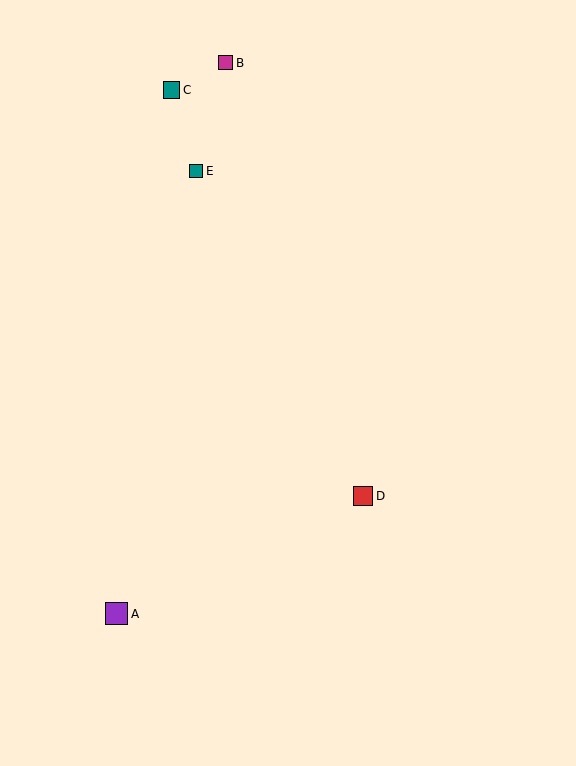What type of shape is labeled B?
Shape B is a magenta square.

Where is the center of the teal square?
The center of the teal square is at (196, 171).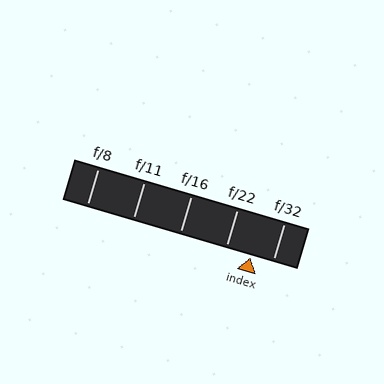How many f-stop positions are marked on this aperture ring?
There are 5 f-stop positions marked.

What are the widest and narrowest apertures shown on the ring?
The widest aperture shown is f/8 and the narrowest is f/32.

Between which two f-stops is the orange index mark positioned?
The index mark is between f/22 and f/32.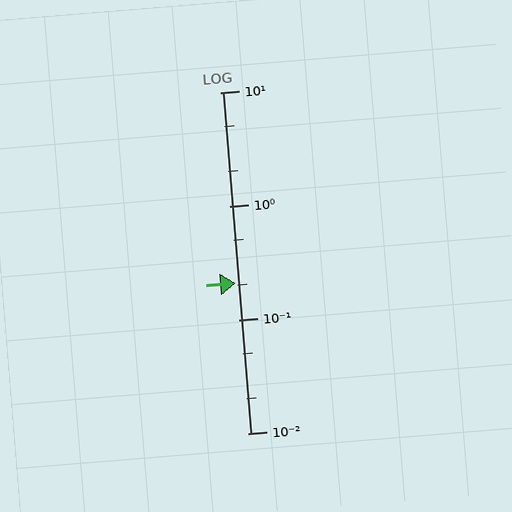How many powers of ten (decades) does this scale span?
The scale spans 3 decades, from 0.01 to 10.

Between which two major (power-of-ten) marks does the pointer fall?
The pointer is between 0.1 and 1.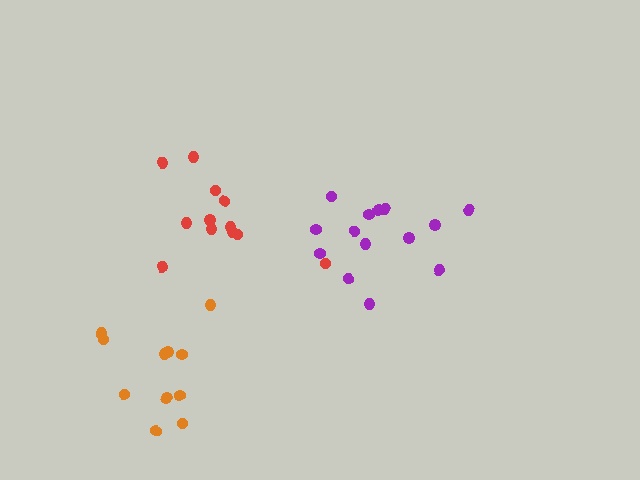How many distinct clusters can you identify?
There are 3 distinct clusters.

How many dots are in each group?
Group 1: 12 dots, Group 2: 14 dots, Group 3: 11 dots (37 total).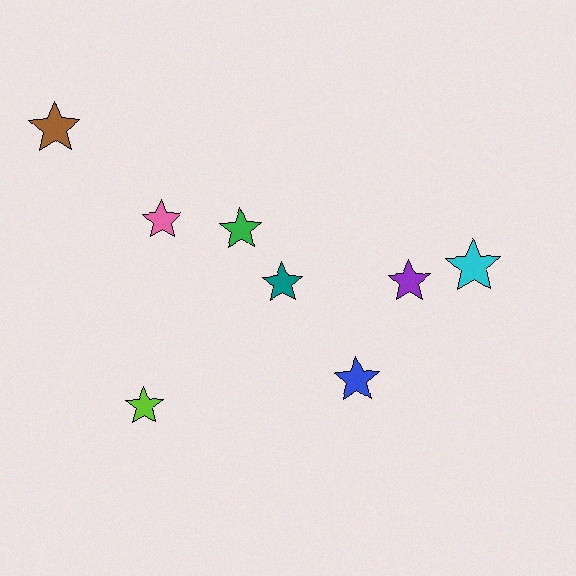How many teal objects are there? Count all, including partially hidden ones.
There is 1 teal object.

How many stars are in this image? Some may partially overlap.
There are 8 stars.